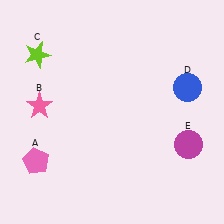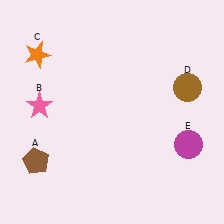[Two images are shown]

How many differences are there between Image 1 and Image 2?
There are 3 differences between the two images.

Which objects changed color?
A changed from pink to brown. C changed from lime to orange. D changed from blue to brown.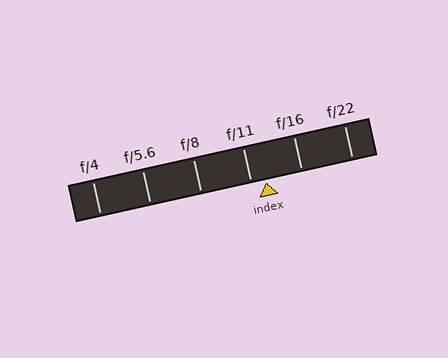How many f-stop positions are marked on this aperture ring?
There are 6 f-stop positions marked.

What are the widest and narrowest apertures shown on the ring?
The widest aperture shown is f/4 and the narrowest is f/22.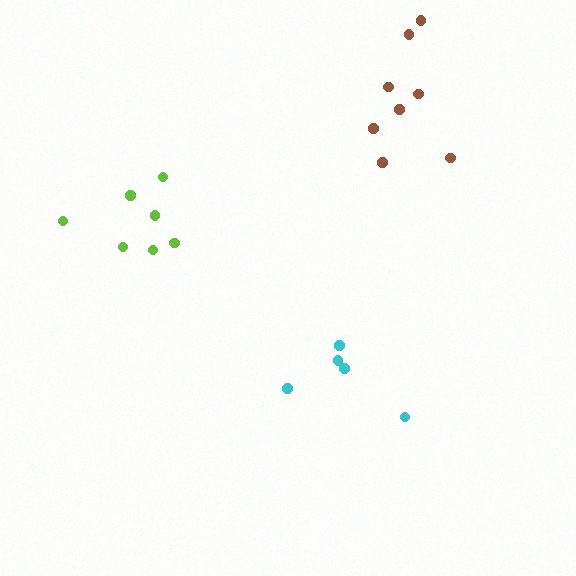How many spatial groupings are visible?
There are 3 spatial groupings.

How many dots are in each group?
Group 1: 7 dots, Group 2: 8 dots, Group 3: 5 dots (20 total).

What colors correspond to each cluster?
The clusters are colored: lime, brown, cyan.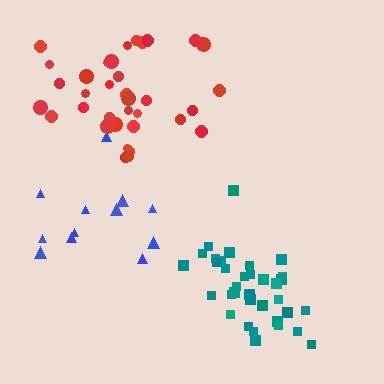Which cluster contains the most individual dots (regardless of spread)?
Teal (35).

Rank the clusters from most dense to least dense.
teal, red, blue.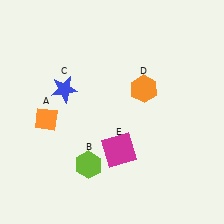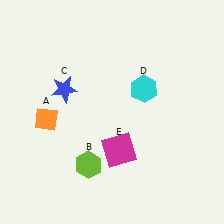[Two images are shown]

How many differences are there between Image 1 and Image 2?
There is 1 difference between the two images.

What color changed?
The hexagon (D) changed from orange in Image 1 to cyan in Image 2.